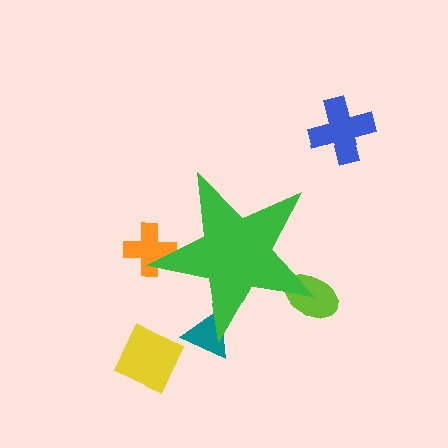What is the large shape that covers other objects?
A green star.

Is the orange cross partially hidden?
Yes, the orange cross is partially hidden behind the green star.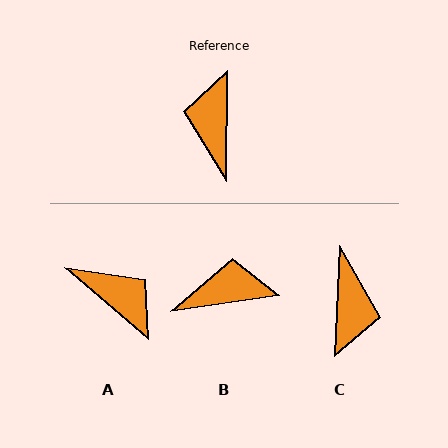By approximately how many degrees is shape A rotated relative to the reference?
Approximately 130 degrees clockwise.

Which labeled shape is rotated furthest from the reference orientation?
C, about 178 degrees away.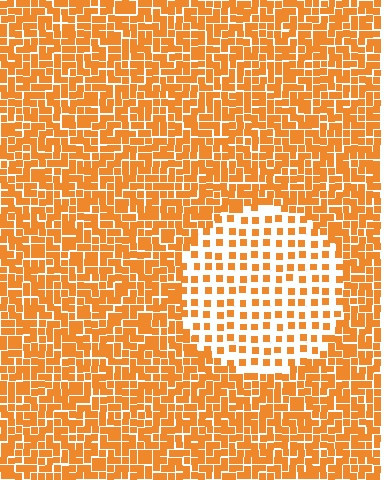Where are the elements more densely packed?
The elements are more densely packed outside the circle boundary.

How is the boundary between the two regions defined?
The boundary is defined by a change in element density (approximately 2.4x ratio). All elements are the same color, size, and shape.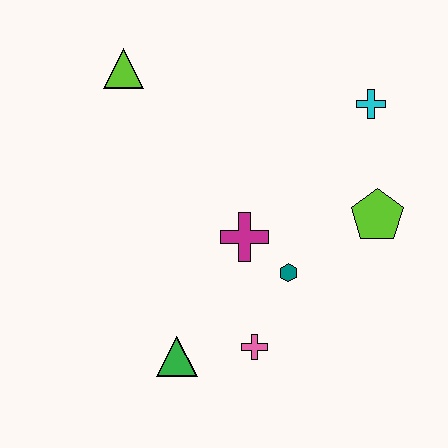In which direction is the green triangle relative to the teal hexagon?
The green triangle is to the left of the teal hexagon.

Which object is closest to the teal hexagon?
The magenta cross is closest to the teal hexagon.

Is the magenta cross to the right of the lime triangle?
Yes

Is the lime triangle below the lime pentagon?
No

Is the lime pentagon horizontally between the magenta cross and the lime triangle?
No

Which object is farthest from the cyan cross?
The green triangle is farthest from the cyan cross.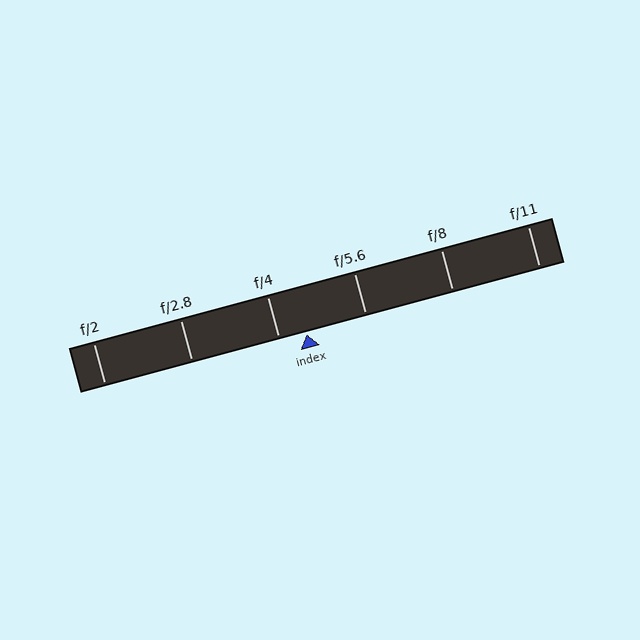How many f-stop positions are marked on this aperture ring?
There are 6 f-stop positions marked.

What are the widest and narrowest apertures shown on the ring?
The widest aperture shown is f/2 and the narrowest is f/11.